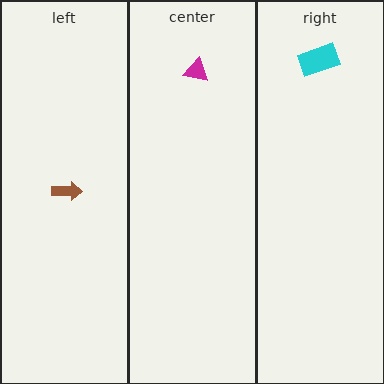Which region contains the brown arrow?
The left region.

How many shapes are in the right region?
1.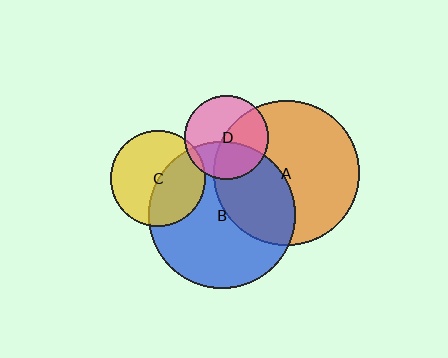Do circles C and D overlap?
Yes.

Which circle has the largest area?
Circle B (blue).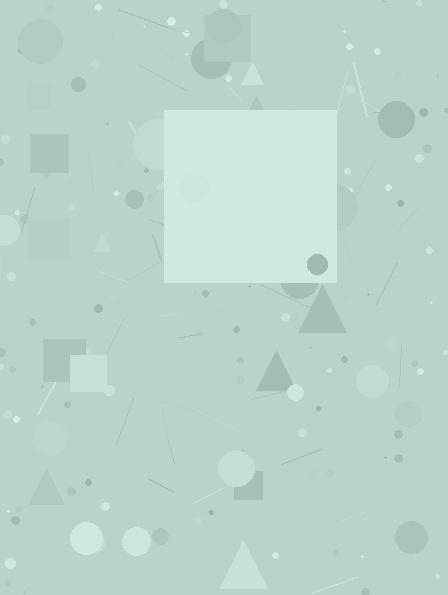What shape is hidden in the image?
A square is hidden in the image.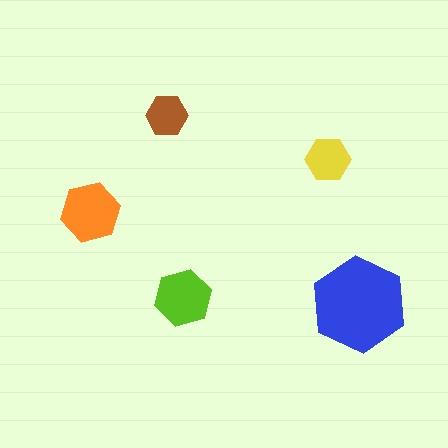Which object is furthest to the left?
The orange hexagon is leftmost.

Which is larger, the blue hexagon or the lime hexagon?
The blue one.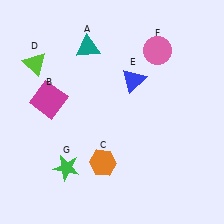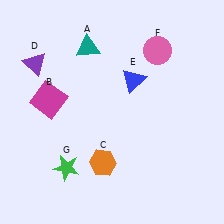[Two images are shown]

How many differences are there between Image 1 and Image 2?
There is 1 difference between the two images.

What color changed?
The triangle (D) changed from lime in Image 1 to purple in Image 2.